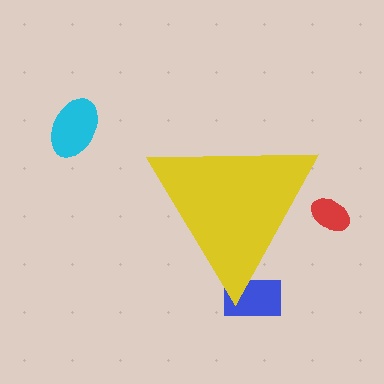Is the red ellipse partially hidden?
Yes, the red ellipse is partially hidden behind the yellow triangle.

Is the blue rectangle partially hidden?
Yes, the blue rectangle is partially hidden behind the yellow triangle.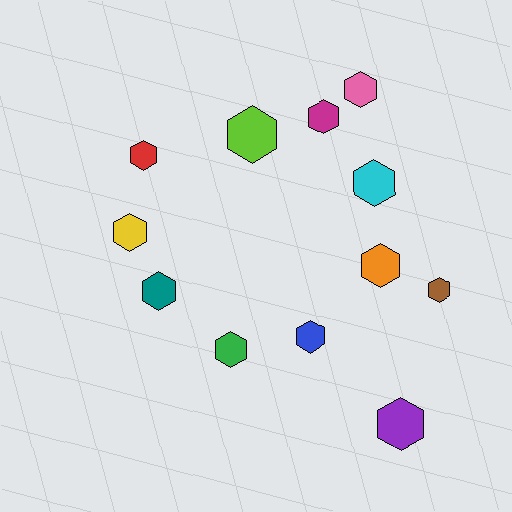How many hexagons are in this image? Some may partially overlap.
There are 12 hexagons.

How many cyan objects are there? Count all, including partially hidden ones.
There is 1 cyan object.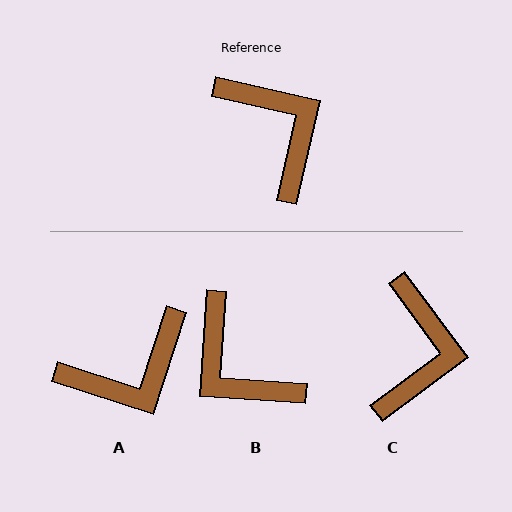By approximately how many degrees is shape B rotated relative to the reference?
Approximately 171 degrees clockwise.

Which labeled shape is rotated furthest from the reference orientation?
B, about 171 degrees away.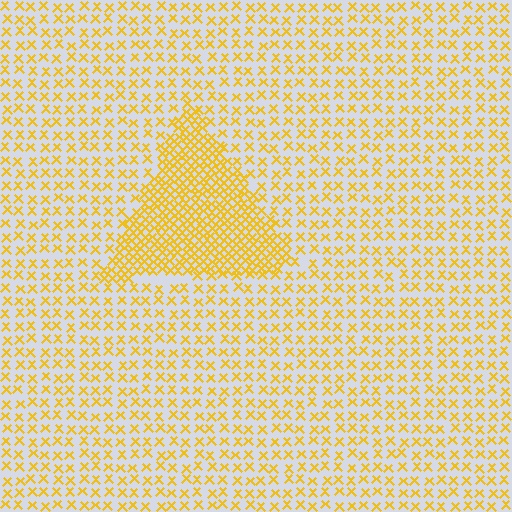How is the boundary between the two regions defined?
The boundary is defined by a change in element density (approximately 2.4x ratio). All elements are the same color, size, and shape.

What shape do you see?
I see a triangle.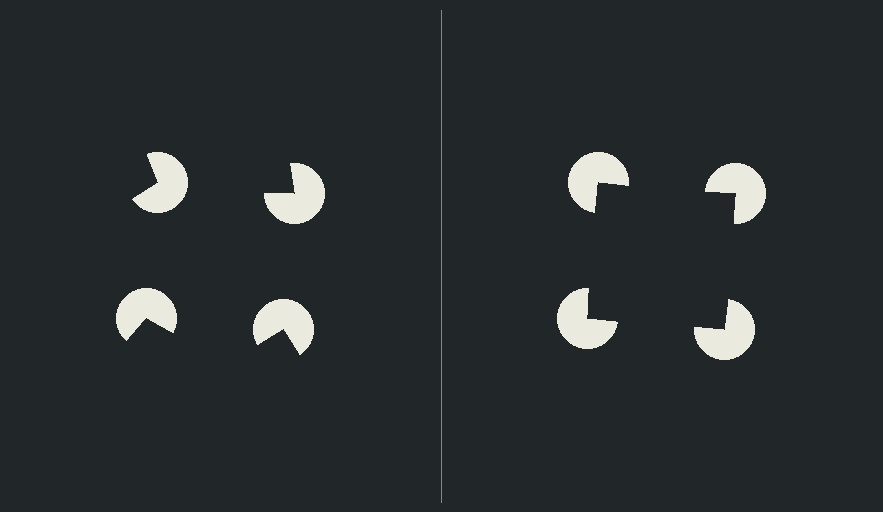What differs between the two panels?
The pac-man discs are positioned identically on both sides; only the wedge orientations differ. On the right they align to a square; on the left they are misaligned.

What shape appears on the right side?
An illusory square.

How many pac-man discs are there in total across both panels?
8 — 4 on each side.